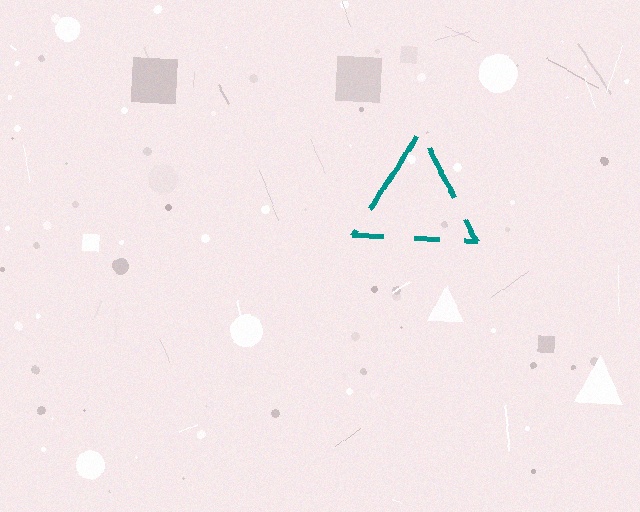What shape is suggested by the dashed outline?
The dashed outline suggests a triangle.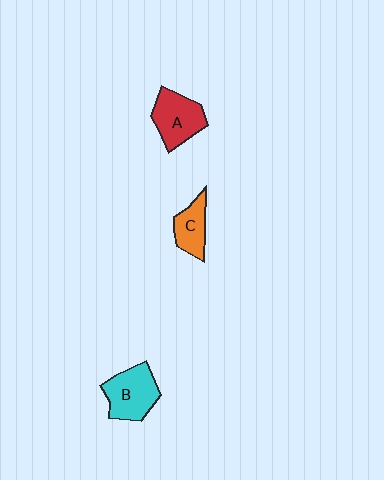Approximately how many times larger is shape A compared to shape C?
Approximately 1.4 times.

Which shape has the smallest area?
Shape C (orange).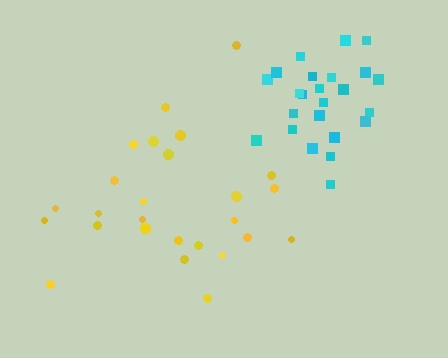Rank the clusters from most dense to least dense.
cyan, yellow.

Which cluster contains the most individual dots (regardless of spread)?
Yellow (26).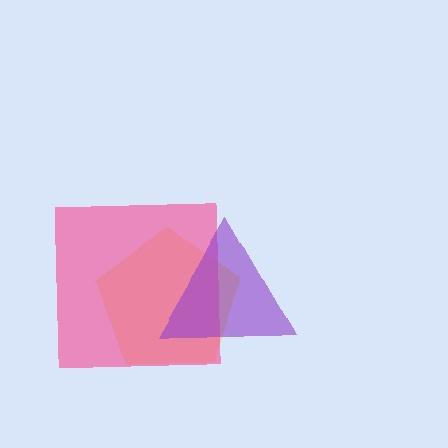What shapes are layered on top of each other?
The layered shapes are: a yellow pentagon, a pink square, a purple triangle.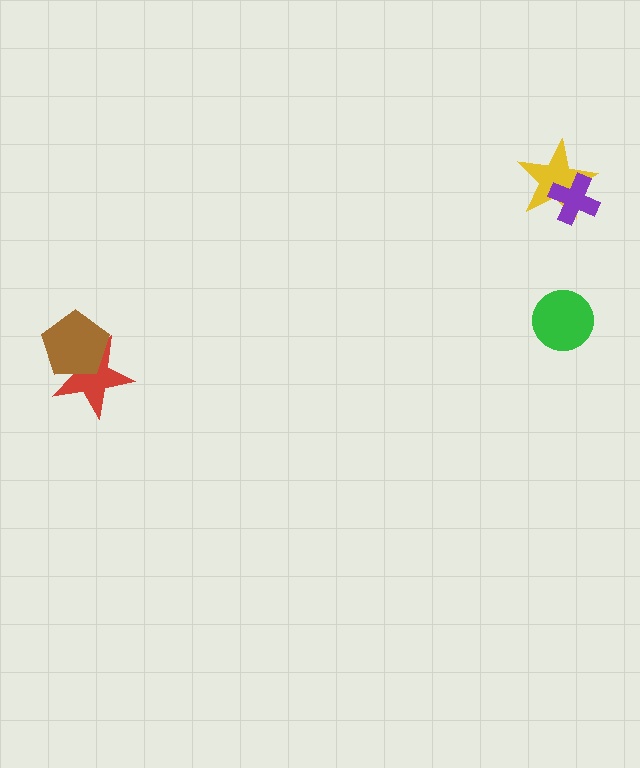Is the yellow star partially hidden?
Yes, it is partially covered by another shape.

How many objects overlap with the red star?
1 object overlaps with the red star.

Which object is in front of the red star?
The brown pentagon is in front of the red star.